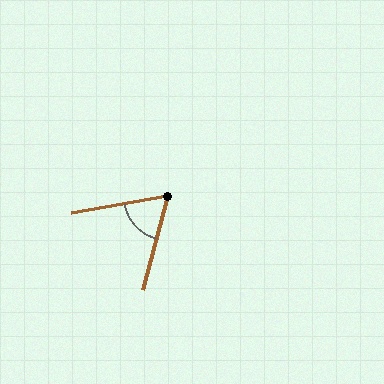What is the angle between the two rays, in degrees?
Approximately 66 degrees.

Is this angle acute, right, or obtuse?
It is acute.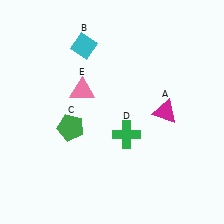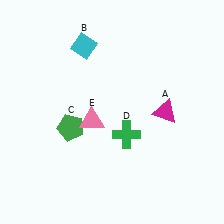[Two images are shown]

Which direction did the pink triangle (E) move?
The pink triangle (E) moved down.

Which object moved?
The pink triangle (E) moved down.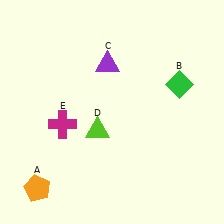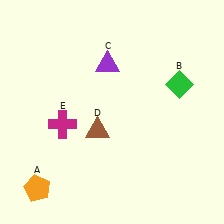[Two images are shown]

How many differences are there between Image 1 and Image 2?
There is 1 difference between the two images.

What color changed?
The triangle (D) changed from lime in Image 1 to brown in Image 2.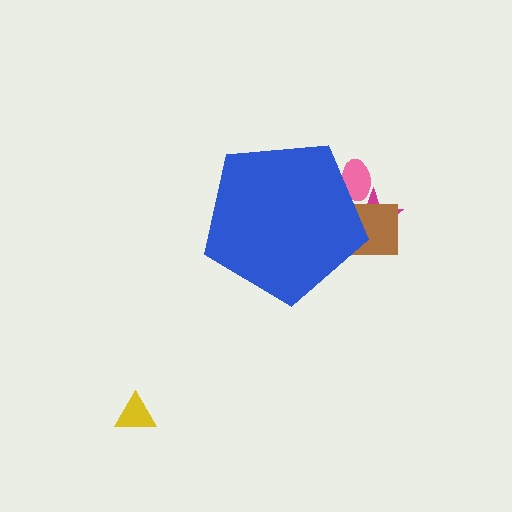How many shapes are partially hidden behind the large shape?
3 shapes are partially hidden.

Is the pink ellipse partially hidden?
Yes, the pink ellipse is partially hidden behind the blue pentagon.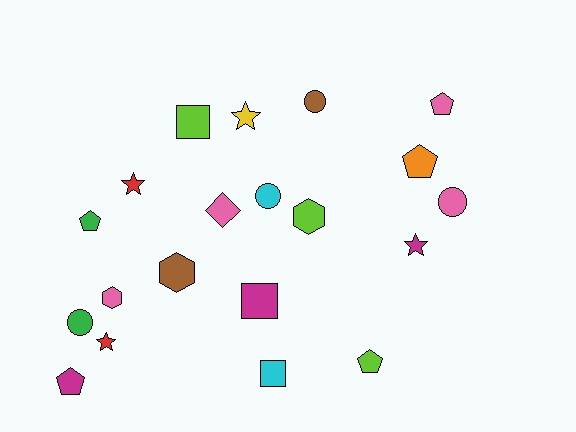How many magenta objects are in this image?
There are 3 magenta objects.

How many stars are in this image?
There are 4 stars.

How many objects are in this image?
There are 20 objects.